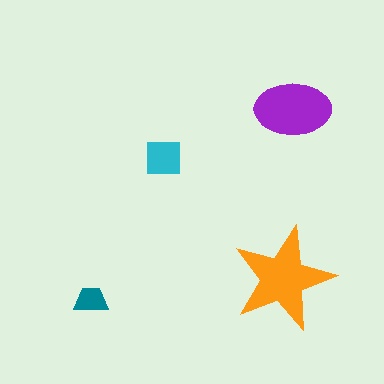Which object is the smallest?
The teal trapezoid.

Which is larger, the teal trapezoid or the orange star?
The orange star.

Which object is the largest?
The orange star.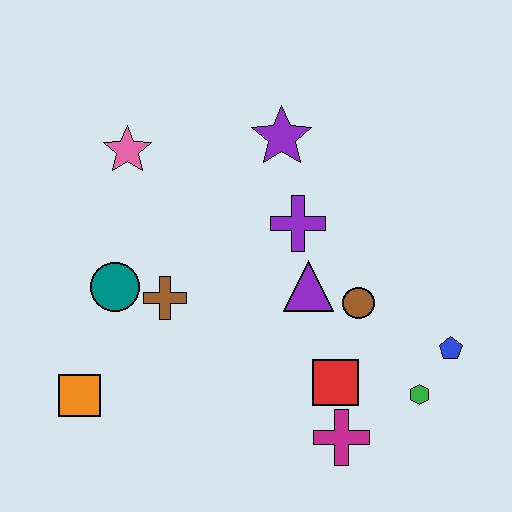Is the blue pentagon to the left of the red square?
No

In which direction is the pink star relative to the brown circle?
The pink star is to the left of the brown circle.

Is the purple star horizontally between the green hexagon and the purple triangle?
No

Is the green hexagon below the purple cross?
Yes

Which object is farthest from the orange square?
The blue pentagon is farthest from the orange square.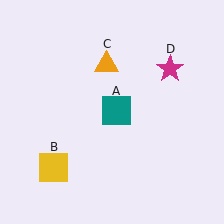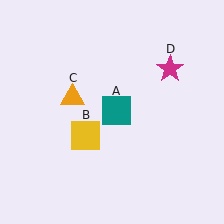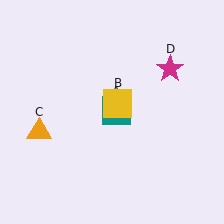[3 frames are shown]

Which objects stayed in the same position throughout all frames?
Teal square (object A) and magenta star (object D) remained stationary.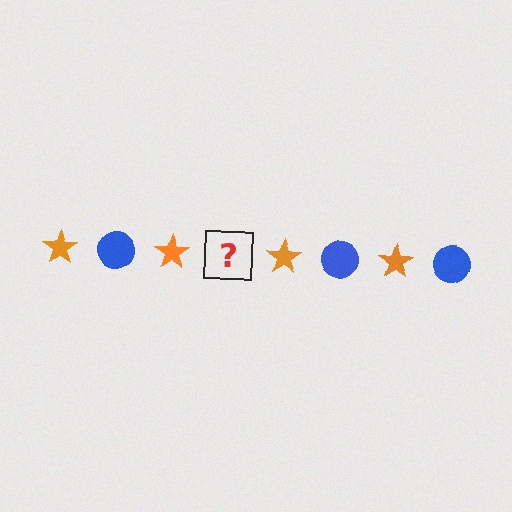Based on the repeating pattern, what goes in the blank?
The blank should be a blue circle.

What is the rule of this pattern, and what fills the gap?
The rule is that the pattern alternates between orange star and blue circle. The gap should be filled with a blue circle.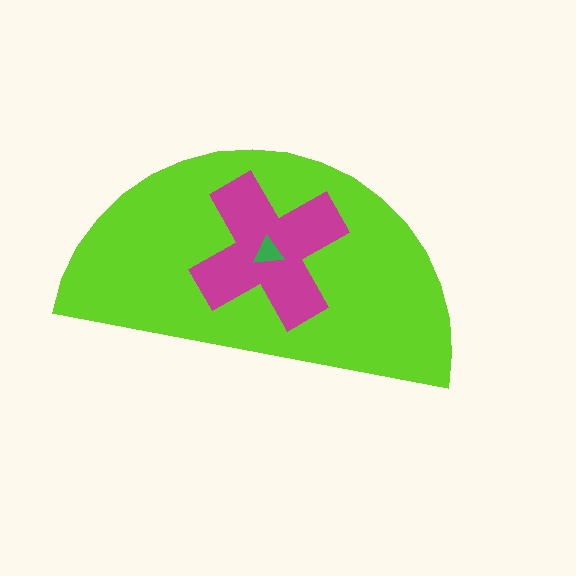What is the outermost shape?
The lime semicircle.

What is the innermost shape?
The green triangle.